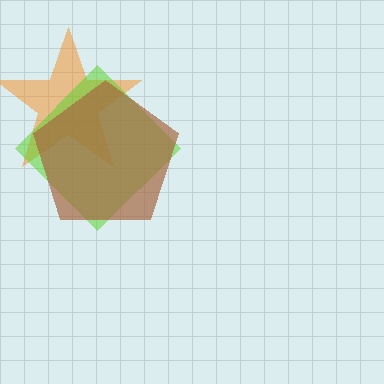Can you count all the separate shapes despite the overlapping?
Yes, there are 3 separate shapes.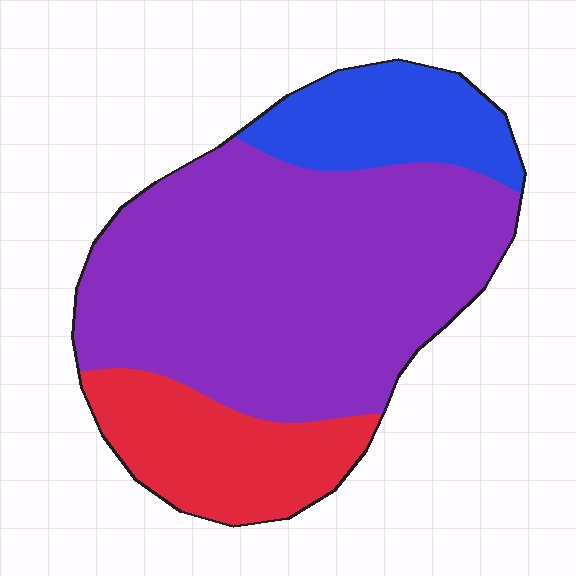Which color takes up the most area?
Purple, at roughly 65%.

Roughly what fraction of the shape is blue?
Blue covers 17% of the shape.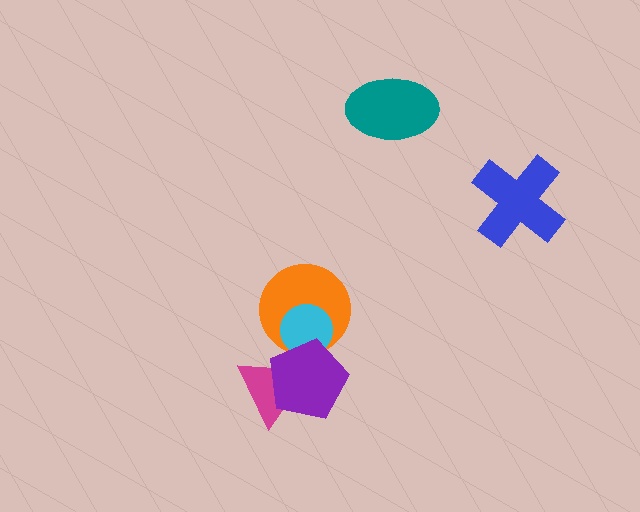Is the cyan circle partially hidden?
Yes, it is partially covered by another shape.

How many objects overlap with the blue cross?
0 objects overlap with the blue cross.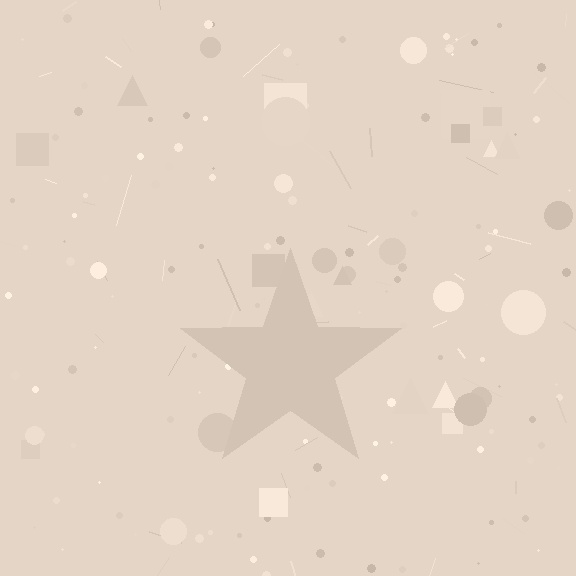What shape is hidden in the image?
A star is hidden in the image.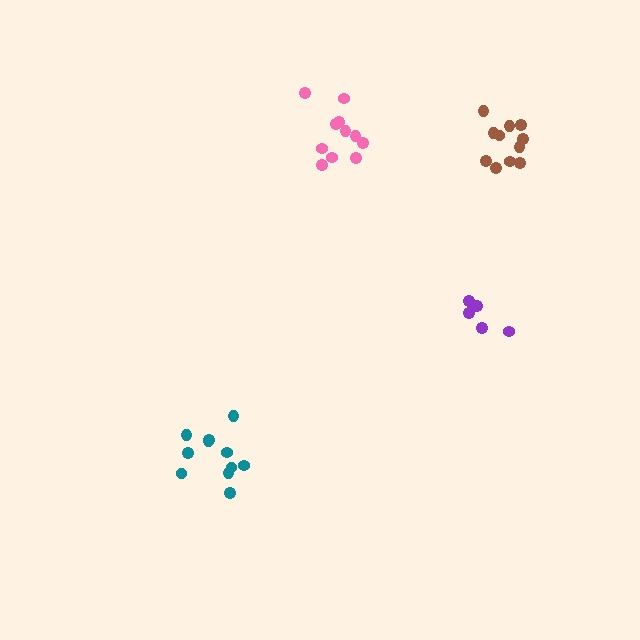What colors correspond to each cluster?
The clusters are colored: teal, brown, pink, purple.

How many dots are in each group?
Group 1: 11 dots, Group 2: 11 dots, Group 3: 11 dots, Group 4: 5 dots (38 total).